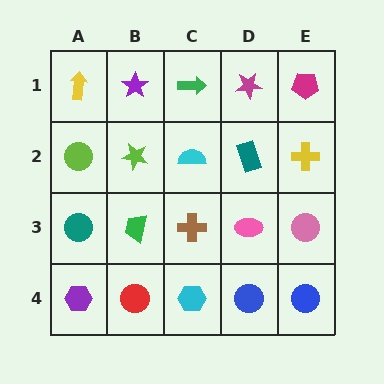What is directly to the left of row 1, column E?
A magenta star.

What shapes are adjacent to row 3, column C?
A cyan semicircle (row 2, column C), a cyan hexagon (row 4, column C), a green trapezoid (row 3, column B), a pink ellipse (row 3, column D).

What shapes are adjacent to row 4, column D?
A pink ellipse (row 3, column D), a cyan hexagon (row 4, column C), a blue circle (row 4, column E).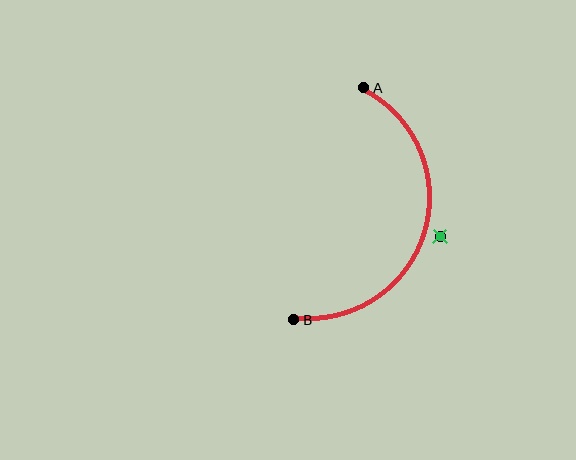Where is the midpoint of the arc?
The arc midpoint is the point on the curve farthest from the straight line joining A and B. It sits to the right of that line.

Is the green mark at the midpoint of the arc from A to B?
No — the green mark does not lie on the arc at all. It sits slightly outside the curve.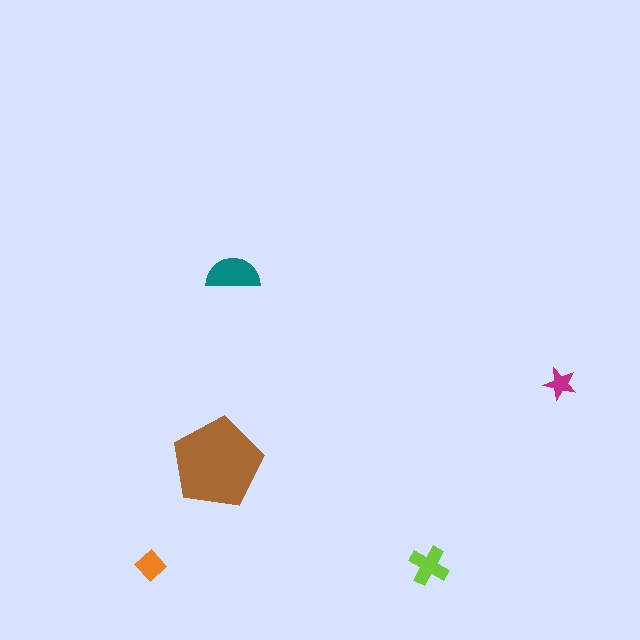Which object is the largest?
The brown pentagon.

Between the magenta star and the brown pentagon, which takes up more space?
The brown pentagon.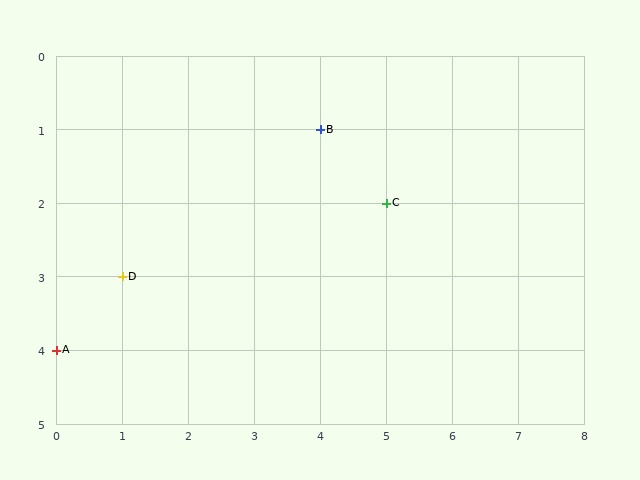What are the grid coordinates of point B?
Point B is at grid coordinates (4, 1).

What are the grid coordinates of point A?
Point A is at grid coordinates (0, 4).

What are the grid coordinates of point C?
Point C is at grid coordinates (5, 2).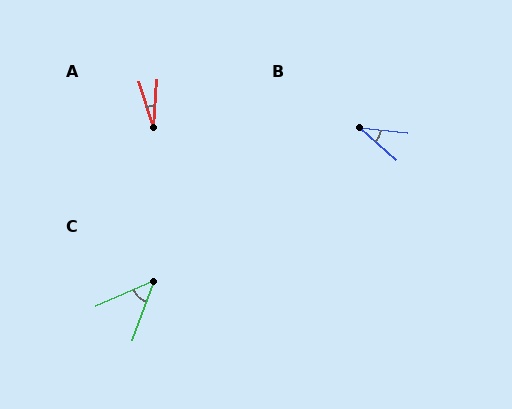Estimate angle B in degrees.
Approximately 35 degrees.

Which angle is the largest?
C, at approximately 47 degrees.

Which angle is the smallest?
A, at approximately 22 degrees.